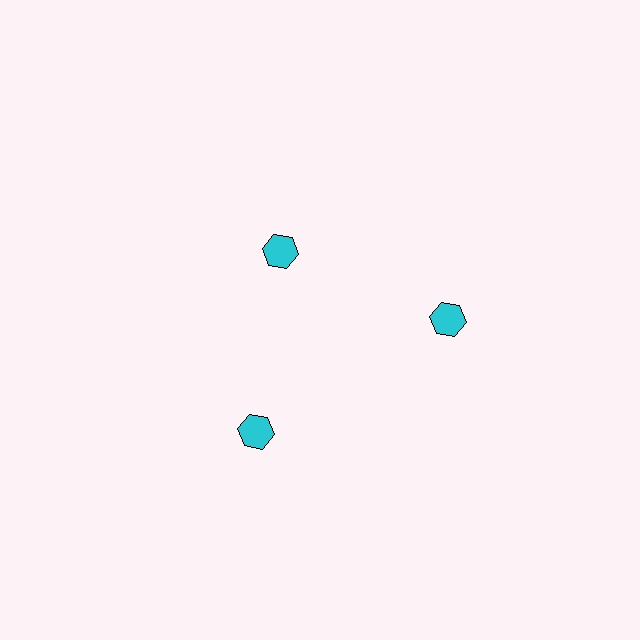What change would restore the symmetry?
The symmetry would be restored by moving it outward, back onto the ring so that all 3 hexagons sit at equal angles and equal distance from the center.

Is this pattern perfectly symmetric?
No. The 3 cyan hexagons are arranged in a ring, but one element near the 11 o'clock position is pulled inward toward the center, breaking the 3-fold rotational symmetry.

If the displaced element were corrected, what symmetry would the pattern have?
It would have 3-fold rotational symmetry — the pattern would map onto itself every 120 degrees.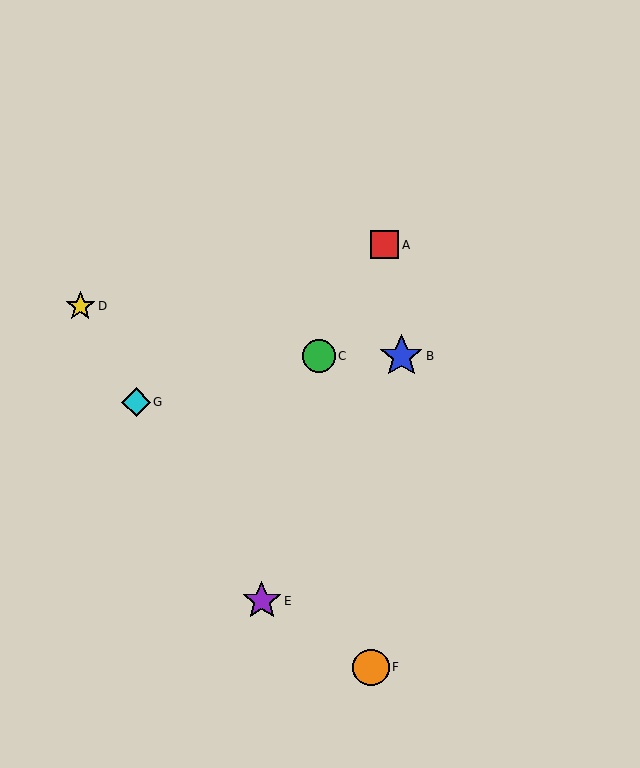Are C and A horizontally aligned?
No, C is at y≈356 and A is at y≈245.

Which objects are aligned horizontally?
Objects B, C are aligned horizontally.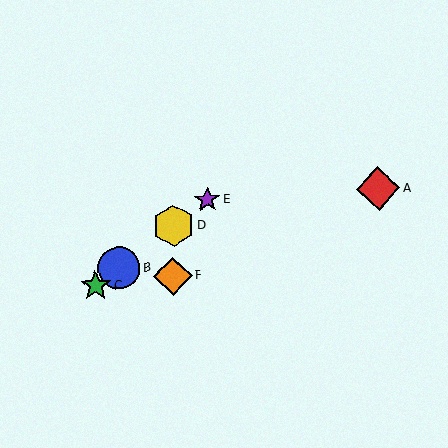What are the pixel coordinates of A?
Object A is at (378, 189).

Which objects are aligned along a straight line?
Objects B, C, D, E are aligned along a straight line.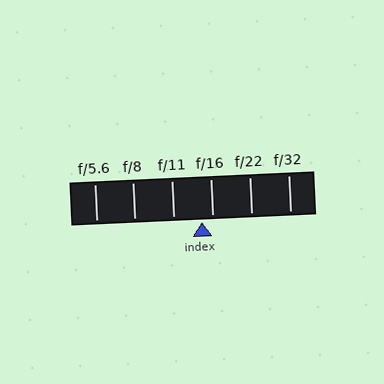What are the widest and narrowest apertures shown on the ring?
The widest aperture shown is f/5.6 and the narrowest is f/32.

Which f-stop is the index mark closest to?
The index mark is closest to f/16.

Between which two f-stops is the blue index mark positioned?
The index mark is between f/11 and f/16.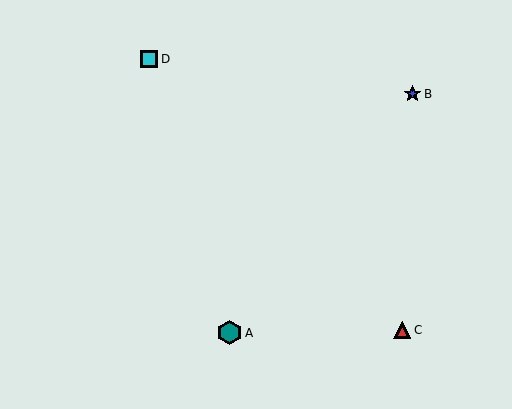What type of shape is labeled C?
Shape C is a red triangle.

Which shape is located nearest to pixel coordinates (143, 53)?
The cyan square (labeled D) at (149, 59) is nearest to that location.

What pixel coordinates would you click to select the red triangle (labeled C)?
Click at (402, 330) to select the red triangle C.